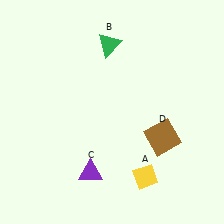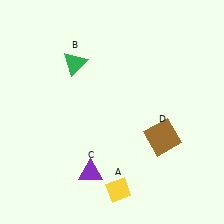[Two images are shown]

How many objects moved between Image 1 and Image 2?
2 objects moved between the two images.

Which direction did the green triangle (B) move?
The green triangle (B) moved left.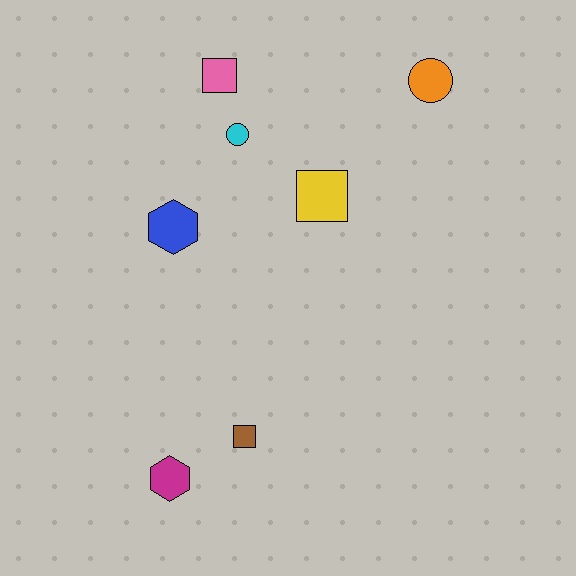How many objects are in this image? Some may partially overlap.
There are 7 objects.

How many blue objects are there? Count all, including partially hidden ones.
There is 1 blue object.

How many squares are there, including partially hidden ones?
There are 3 squares.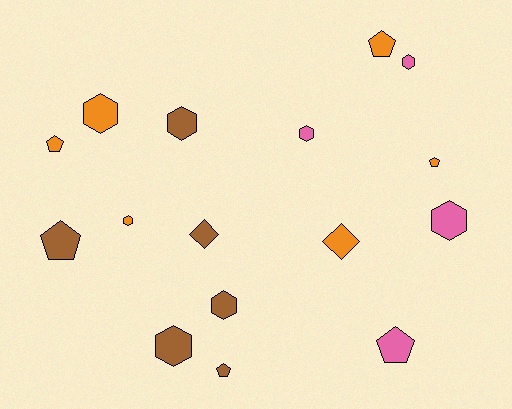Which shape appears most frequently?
Hexagon, with 8 objects.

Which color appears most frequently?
Orange, with 6 objects.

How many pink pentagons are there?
There is 1 pink pentagon.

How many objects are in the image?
There are 16 objects.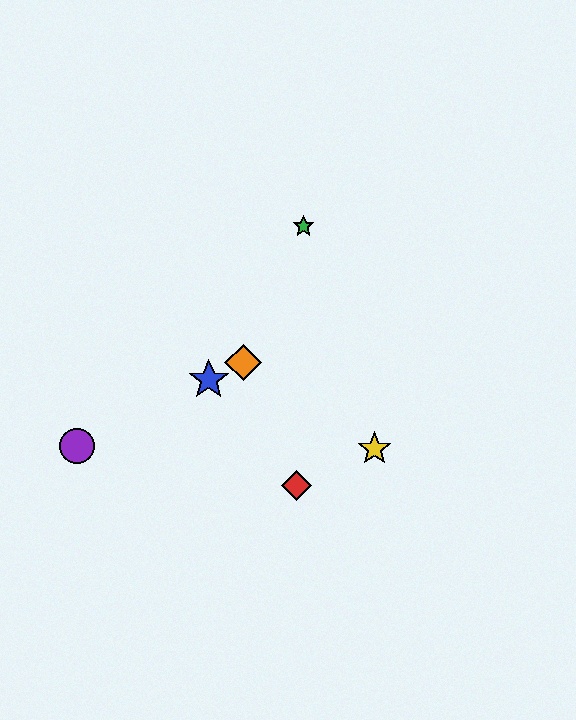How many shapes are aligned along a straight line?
3 shapes (the blue star, the purple circle, the orange diamond) are aligned along a straight line.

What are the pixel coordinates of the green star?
The green star is at (304, 226).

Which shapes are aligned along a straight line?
The blue star, the purple circle, the orange diamond are aligned along a straight line.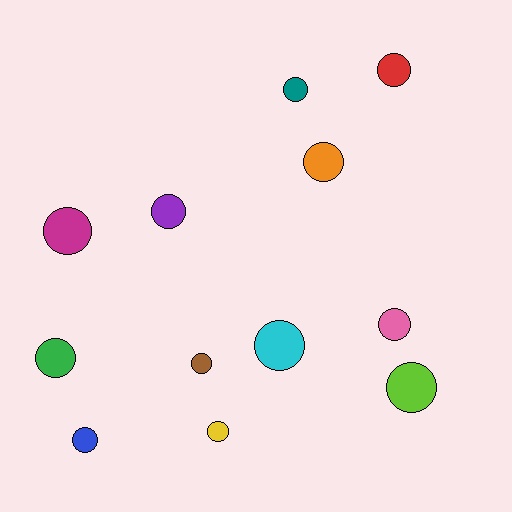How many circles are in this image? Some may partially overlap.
There are 12 circles.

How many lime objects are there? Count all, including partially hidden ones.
There is 1 lime object.